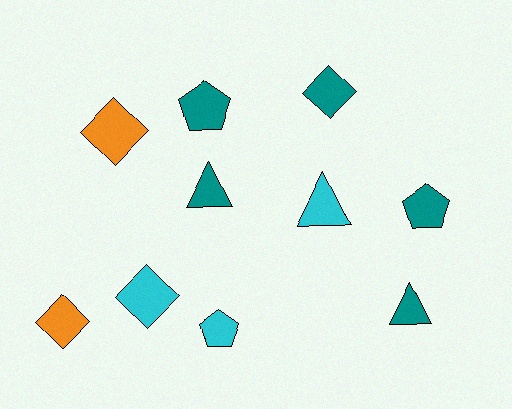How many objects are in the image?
There are 10 objects.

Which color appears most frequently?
Teal, with 5 objects.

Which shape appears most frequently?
Diamond, with 4 objects.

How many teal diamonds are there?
There is 1 teal diamond.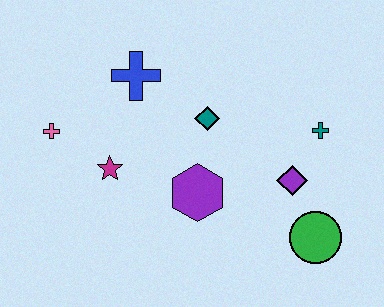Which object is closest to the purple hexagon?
The teal diamond is closest to the purple hexagon.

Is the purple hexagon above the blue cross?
No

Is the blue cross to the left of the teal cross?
Yes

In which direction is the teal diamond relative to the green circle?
The teal diamond is above the green circle.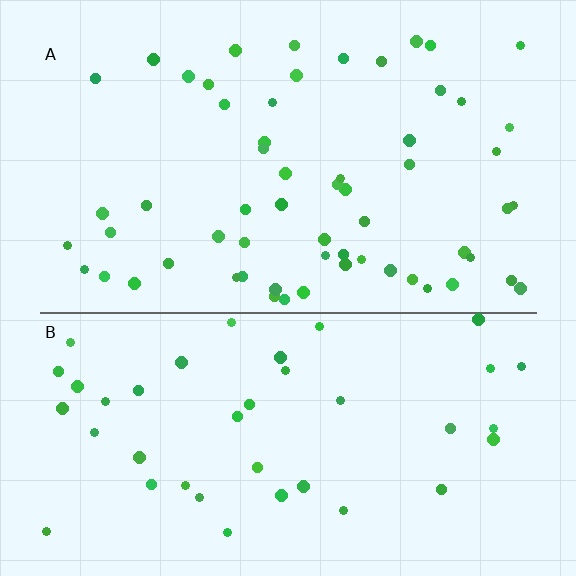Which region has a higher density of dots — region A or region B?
A (the top).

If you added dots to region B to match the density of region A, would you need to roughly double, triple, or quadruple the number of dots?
Approximately double.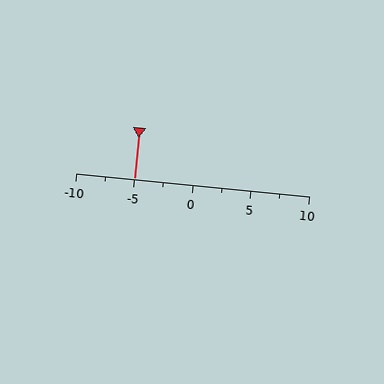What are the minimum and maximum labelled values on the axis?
The axis runs from -10 to 10.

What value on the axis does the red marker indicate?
The marker indicates approximately -5.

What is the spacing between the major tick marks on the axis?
The major ticks are spaced 5 apart.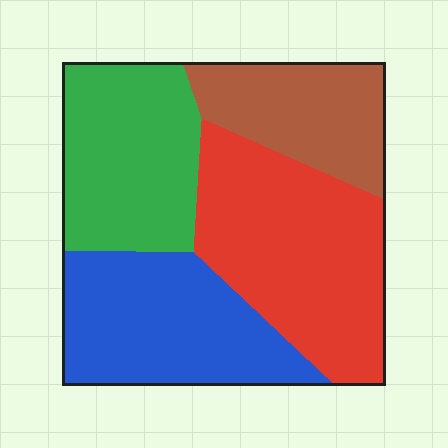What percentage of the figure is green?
Green covers about 25% of the figure.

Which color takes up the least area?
Brown, at roughly 20%.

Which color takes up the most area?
Red, at roughly 30%.